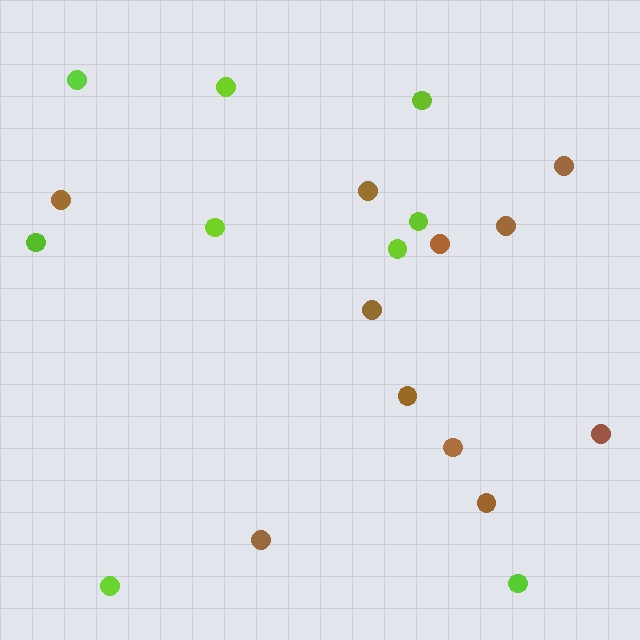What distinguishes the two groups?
There are 2 groups: one group of lime circles (9) and one group of brown circles (11).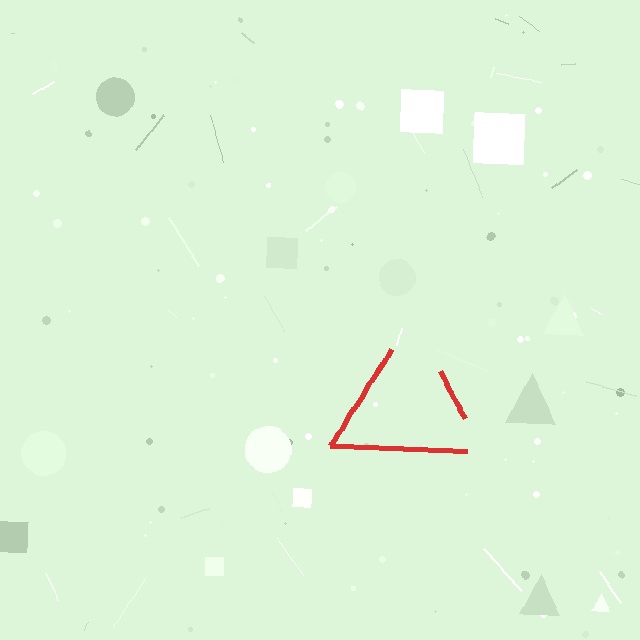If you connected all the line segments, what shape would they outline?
They would outline a triangle.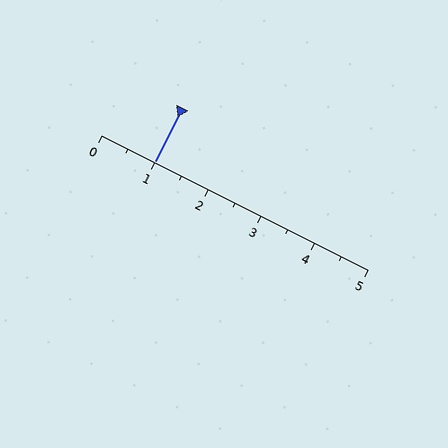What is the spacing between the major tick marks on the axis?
The major ticks are spaced 1 apart.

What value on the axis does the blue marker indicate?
The marker indicates approximately 1.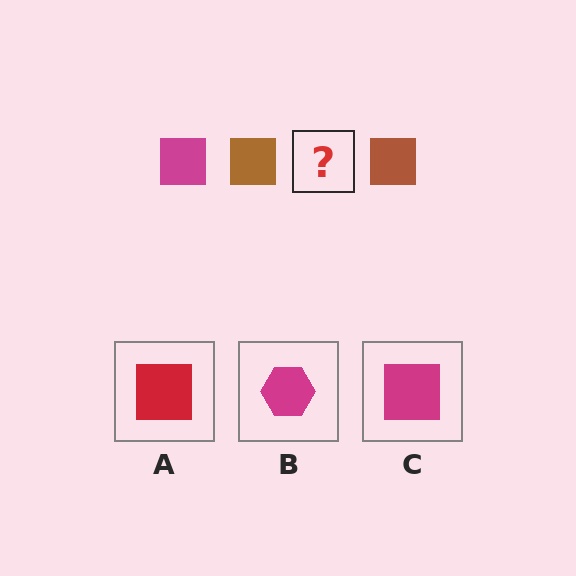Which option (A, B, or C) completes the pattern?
C.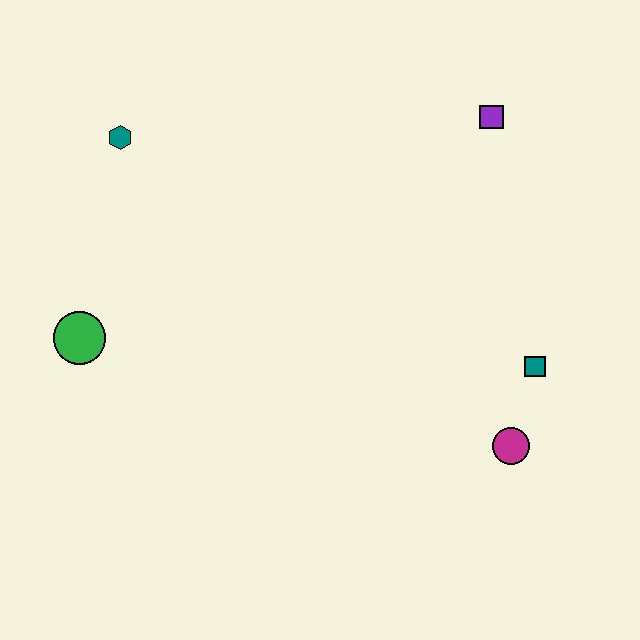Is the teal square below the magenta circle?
No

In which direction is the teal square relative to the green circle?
The teal square is to the right of the green circle.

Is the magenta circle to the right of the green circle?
Yes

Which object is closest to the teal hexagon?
The green circle is closest to the teal hexagon.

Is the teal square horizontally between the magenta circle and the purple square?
No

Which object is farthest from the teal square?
The teal hexagon is farthest from the teal square.